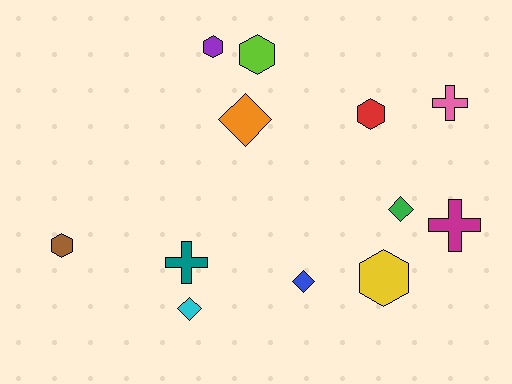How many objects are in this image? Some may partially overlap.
There are 12 objects.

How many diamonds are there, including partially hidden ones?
There are 4 diamonds.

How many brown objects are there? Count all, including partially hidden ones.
There is 1 brown object.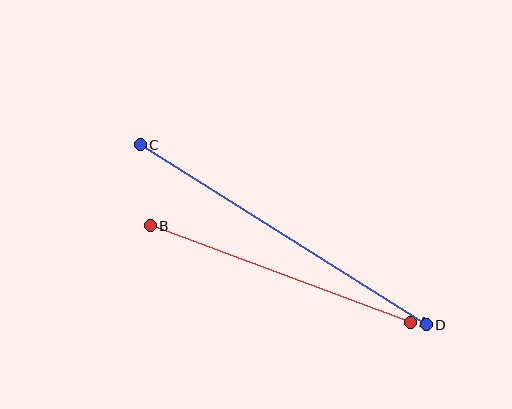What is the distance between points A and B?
The distance is approximately 278 pixels.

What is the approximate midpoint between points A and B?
The midpoint is at approximately (280, 274) pixels.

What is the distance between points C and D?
The distance is approximately 338 pixels.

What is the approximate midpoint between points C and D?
The midpoint is at approximately (283, 235) pixels.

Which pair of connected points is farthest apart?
Points C and D are farthest apart.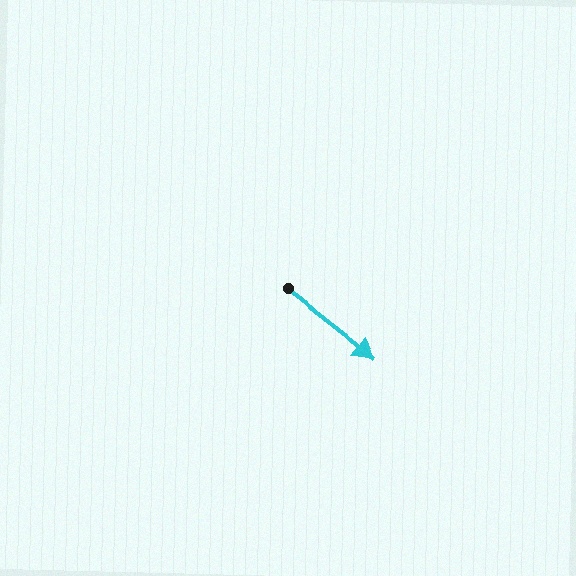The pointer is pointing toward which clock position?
Roughly 4 o'clock.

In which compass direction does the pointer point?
Southeast.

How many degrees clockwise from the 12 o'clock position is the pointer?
Approximately 128 degrees.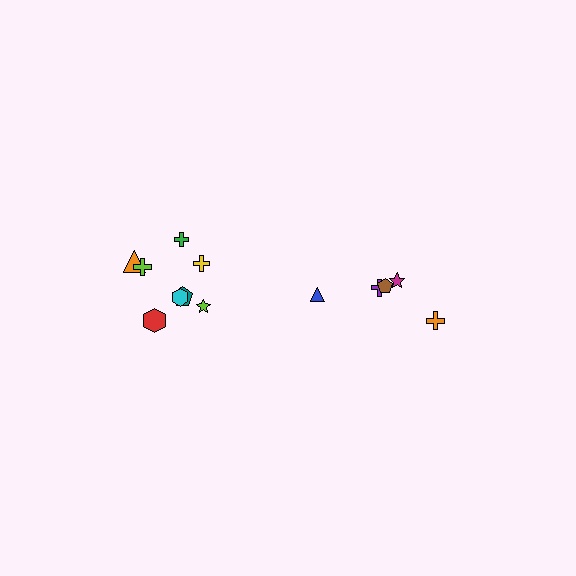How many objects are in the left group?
There are 8 objects.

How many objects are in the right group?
There are 5 objects.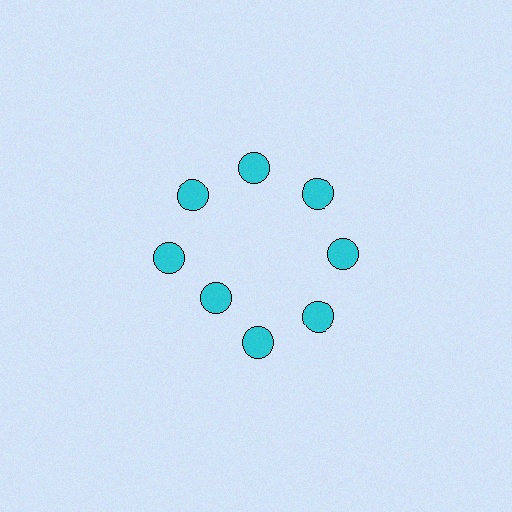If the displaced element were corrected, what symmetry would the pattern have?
It would have 8-fold rotational symmetry — the pattern would map onto itself every 45 degrees.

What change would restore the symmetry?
The symmetry would be restored by moving it outward, back onto the ring so that all 8 circles sit at equal angles and equal distance from the center.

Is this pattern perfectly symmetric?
No. The 8 cyan circles are arranged in a ring, but one element near the 8 o'clock position is pulled inward toward the center, breaking the 8-fold rotational symmetry.